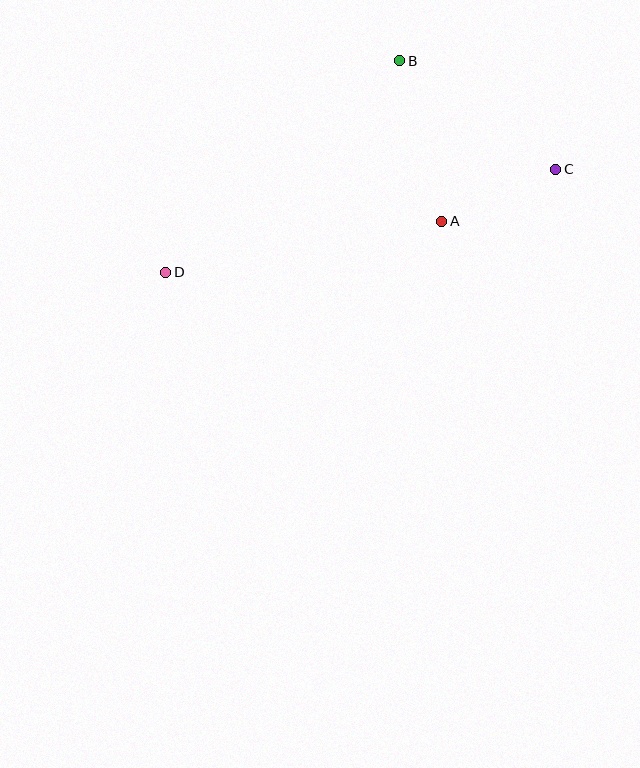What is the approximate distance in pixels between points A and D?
The distance between A and D is approximately 281 pixels.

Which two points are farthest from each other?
Points C and D are farthest from each other.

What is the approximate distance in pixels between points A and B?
The distance between A and B is approximately 166 pixels.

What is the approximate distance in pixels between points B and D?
The distance between B and D is approximately 316 pixels.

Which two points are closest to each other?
Points A and C are closest to each other.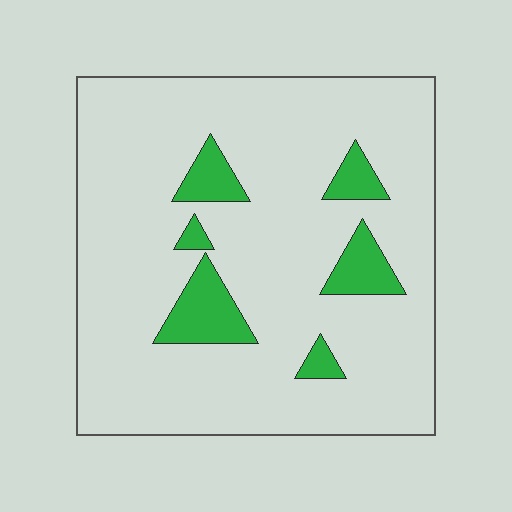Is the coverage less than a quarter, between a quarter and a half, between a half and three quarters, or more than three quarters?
Less than a quarter.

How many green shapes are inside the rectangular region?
6.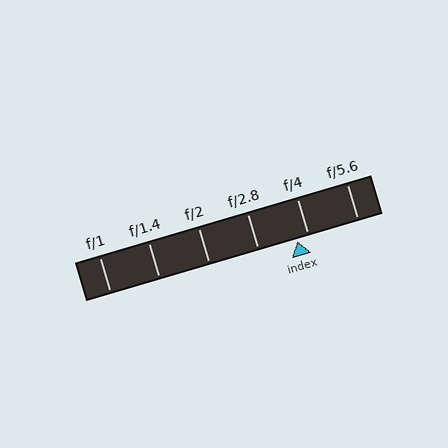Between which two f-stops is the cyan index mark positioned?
The index mark is between f/2.8 and f/4.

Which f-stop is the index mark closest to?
The index mark is closest to f/4.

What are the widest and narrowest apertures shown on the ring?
The widest aperture shown is f/1 and the narrowest is f/5.6.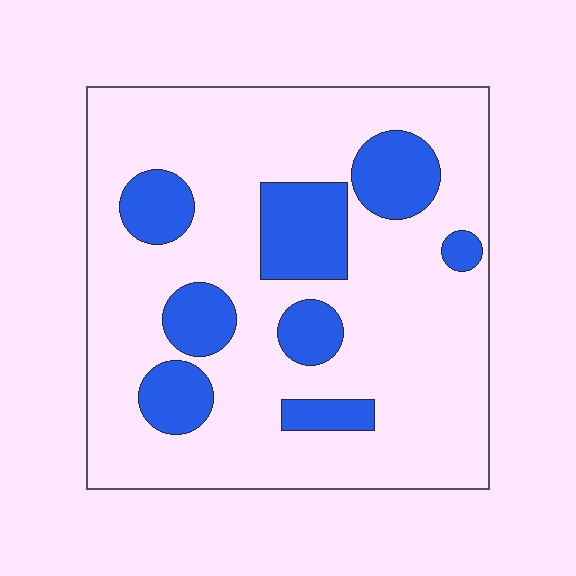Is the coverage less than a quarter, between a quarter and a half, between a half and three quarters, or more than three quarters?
Less than a quarter.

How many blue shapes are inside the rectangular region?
8.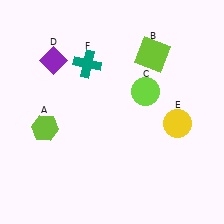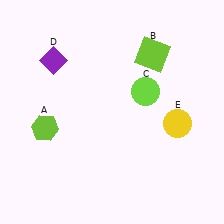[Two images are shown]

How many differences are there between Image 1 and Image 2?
There is 1 difference between the two images.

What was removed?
The teal cross (F) was removed in Image 2.